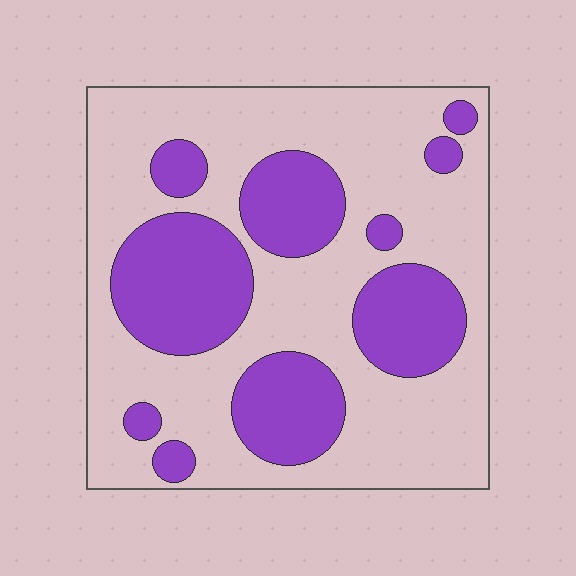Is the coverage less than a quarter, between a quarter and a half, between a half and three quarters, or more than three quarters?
Between a quarter and a half.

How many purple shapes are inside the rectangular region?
10.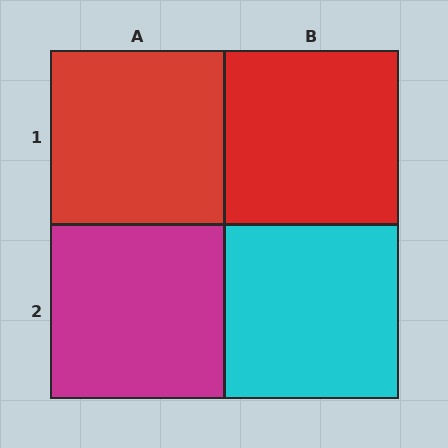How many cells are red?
2 cells are red.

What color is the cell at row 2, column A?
Magenta.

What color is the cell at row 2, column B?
Cyan.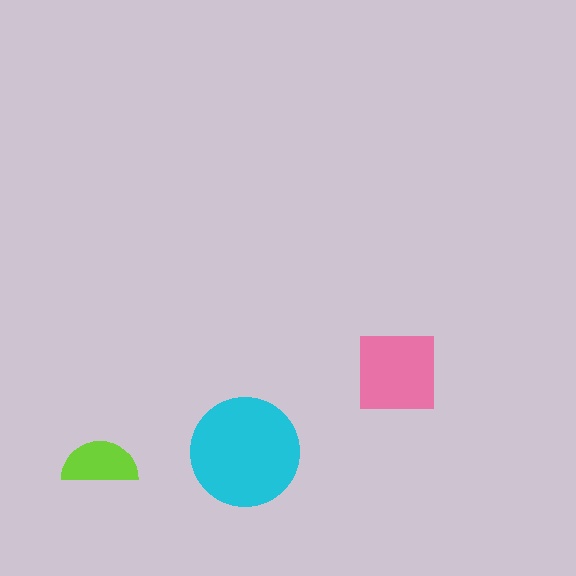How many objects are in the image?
There are 3 objects in the image.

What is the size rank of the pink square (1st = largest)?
2nd.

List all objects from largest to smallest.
The cyan circle, the pink square, the lime semicircle.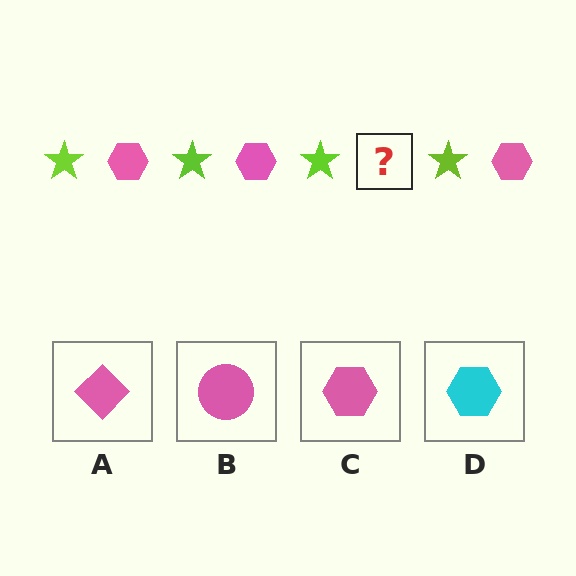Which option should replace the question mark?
Option C.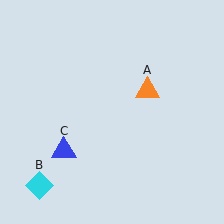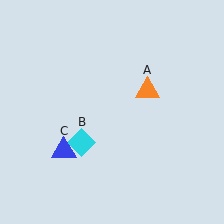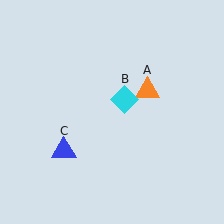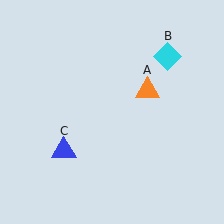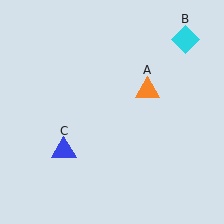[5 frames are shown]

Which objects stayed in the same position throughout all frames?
Orange triangle (object A) and blue triangle (object C) remained stationary.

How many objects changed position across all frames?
1 object changed position: cyan diamond (object B).